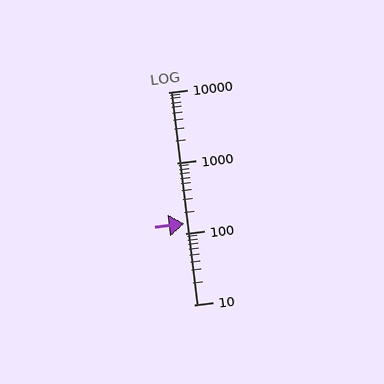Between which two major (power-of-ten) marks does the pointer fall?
The pointer is between 100 and 1000.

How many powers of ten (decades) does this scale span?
The scale spans 3 decades, from 10 to 10000.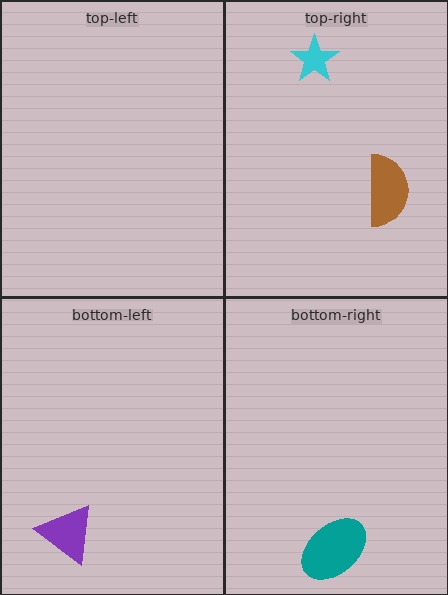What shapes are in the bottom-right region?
The teal ellipse.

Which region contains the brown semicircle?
The top-right region.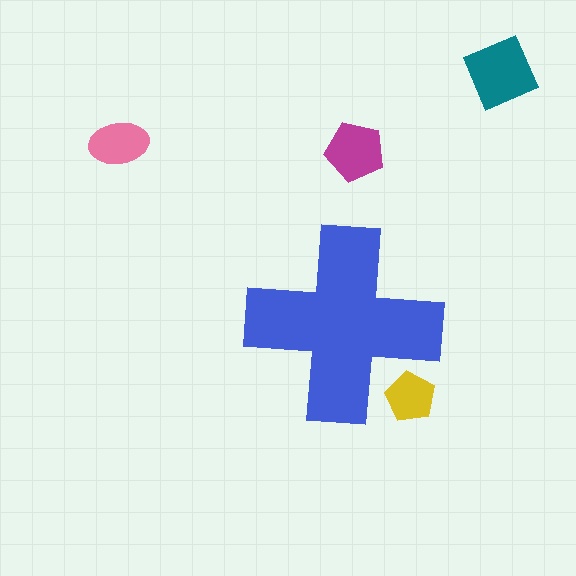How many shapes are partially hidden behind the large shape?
1 shape is partially hidden.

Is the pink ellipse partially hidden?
No, the pink ellipse is fully visible.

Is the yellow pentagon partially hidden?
Yes, the yellow pentagon is partially hidden behind the blue cross.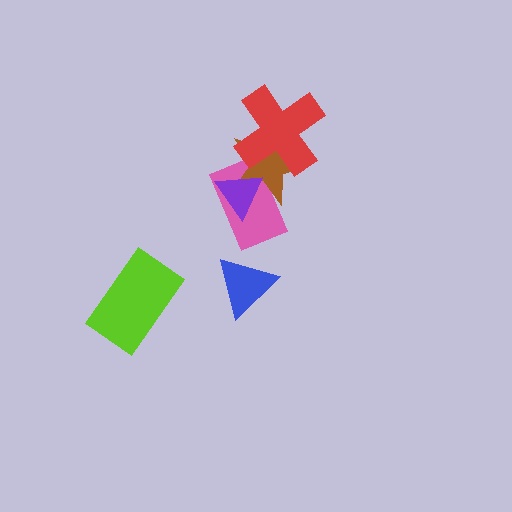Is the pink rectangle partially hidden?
Yes, it is partially covered by another shape.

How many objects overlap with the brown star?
3 objects overlap with the brown star.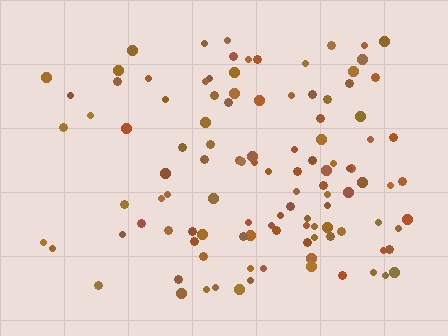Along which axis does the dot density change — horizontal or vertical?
Horizontal.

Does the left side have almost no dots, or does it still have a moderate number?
Still a moderate number, just noticeably fewer than the right.